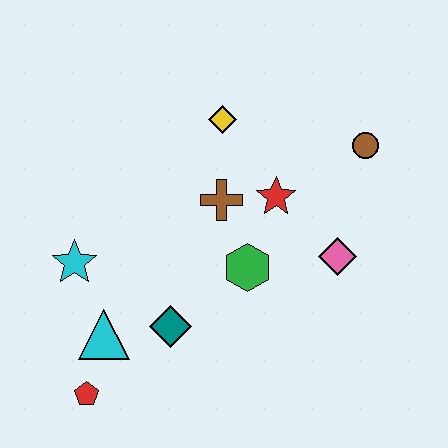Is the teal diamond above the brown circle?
No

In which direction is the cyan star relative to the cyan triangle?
The cyan star is above the cyan triangle.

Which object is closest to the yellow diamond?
The brown cross is closest to the yellow diamond.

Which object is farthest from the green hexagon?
The red pentagon is farthest from the green hexagon.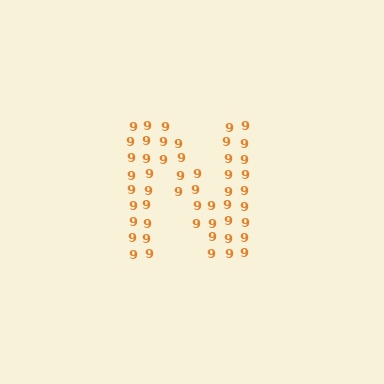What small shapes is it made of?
It is made of small digit 9's.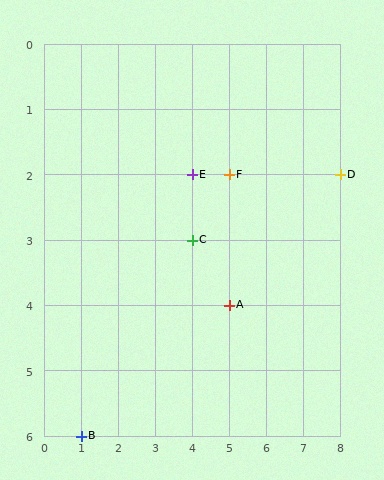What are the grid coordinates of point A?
Point A is at grid coordinates (5, 4).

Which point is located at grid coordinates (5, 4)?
Point A is at (5, 4).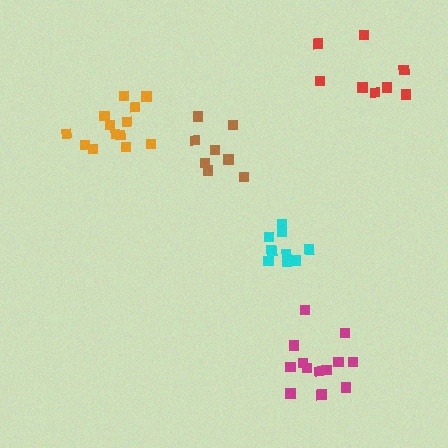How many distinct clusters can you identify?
There are 5 distinct clusters.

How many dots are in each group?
Group 1: 8 dots, Group 2: 10 dots, Group 3: 8 dots, Group 4: 13 dots, Group 5: 13 dots (52 total).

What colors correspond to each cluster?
The clusters are colored: red, cyan, brown, orange, magenta.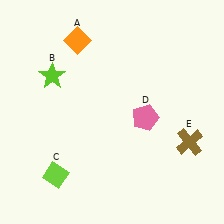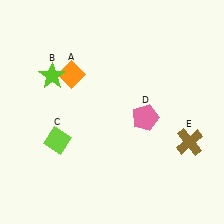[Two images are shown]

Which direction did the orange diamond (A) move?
The orange diamond (A) moved down.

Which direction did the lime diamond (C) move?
The lime diamond (C) moved up.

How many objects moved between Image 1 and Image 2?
2 objects moved between the two images.